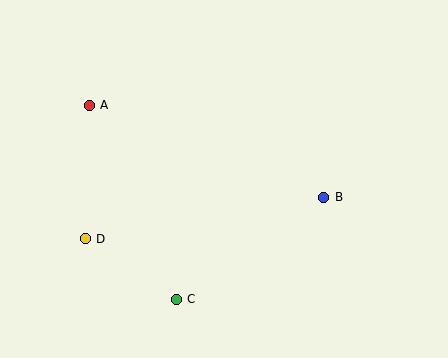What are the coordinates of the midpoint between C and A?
The midpoint between C and A is at (133, 203).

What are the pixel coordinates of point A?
Point A is at (89, 106).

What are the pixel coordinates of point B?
Point B is at (324, 197).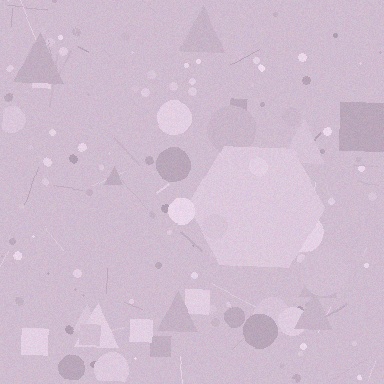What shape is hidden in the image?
A hexagon is hidden in the image.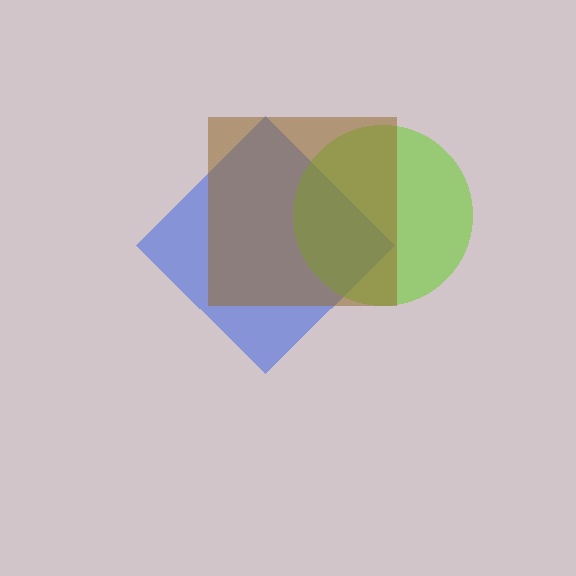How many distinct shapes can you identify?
There are 3 distinct shapes: a blue diamond, a lime circle, a brown square.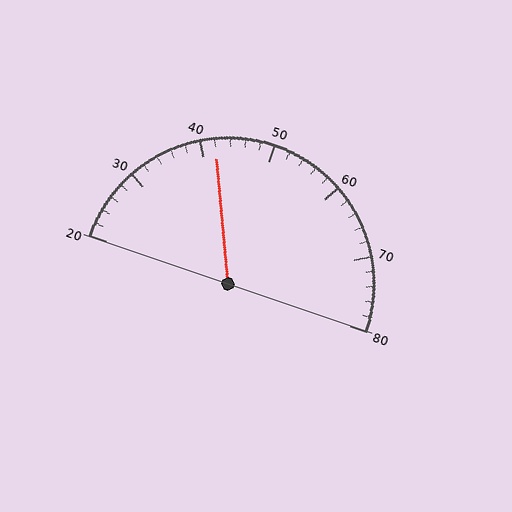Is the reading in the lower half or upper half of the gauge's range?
The reading is in the lower half of the range (20 to 80).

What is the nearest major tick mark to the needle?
The nearest major tick mark is 40.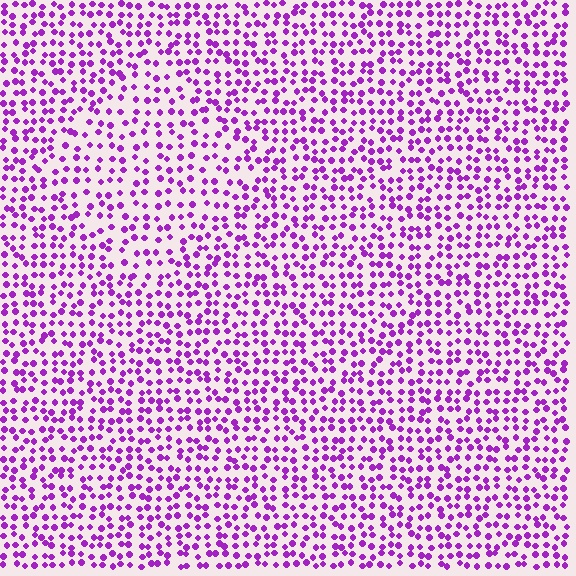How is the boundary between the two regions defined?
The boundary is defined by a change in element density (approximately 1.5x ratio). All elements are the same color, size, and shape.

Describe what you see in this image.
The image contains small purple elements arranged at two different densities. A diamond-shaped region is visible where the elements are less densely packed than the surrounding area.